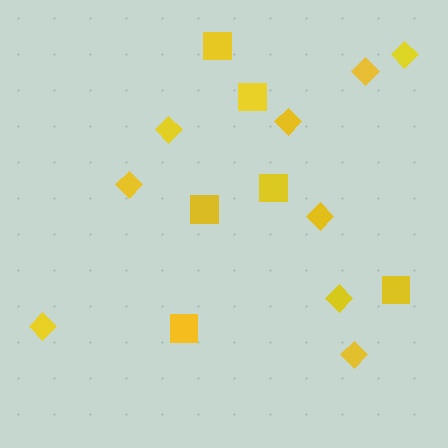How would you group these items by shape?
There are 2 groups: one group of squares (6) and one group of diamonds (9).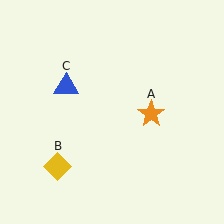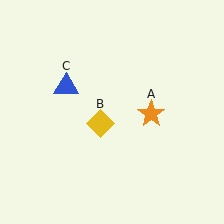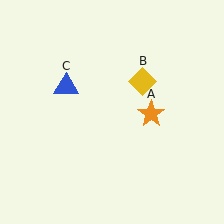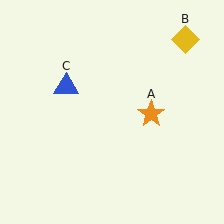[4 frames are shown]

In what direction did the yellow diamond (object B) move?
The yellow diamond (object B) moved up and to the right.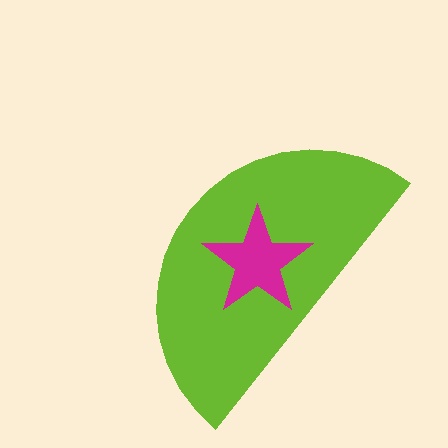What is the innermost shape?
The magenta star.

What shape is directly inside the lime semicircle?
The magenta star.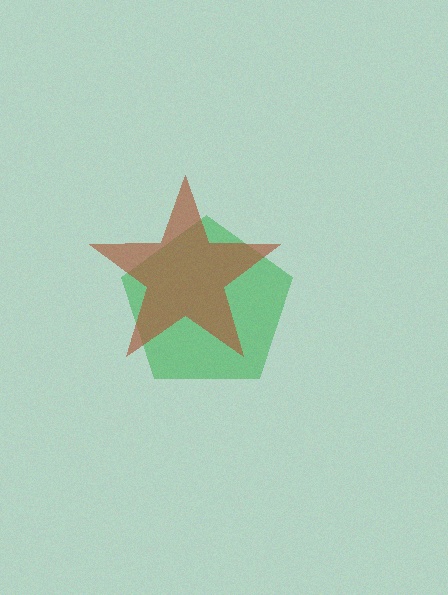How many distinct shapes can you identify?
There are 2 distinct shapes: a green pentagon, a brown star.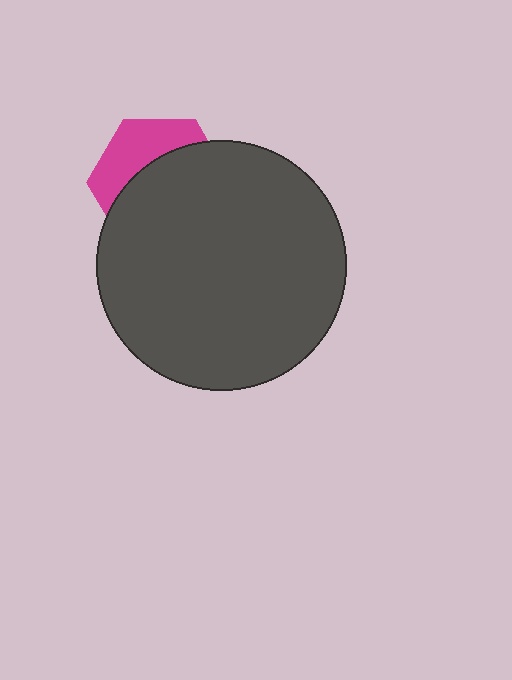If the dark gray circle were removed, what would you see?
You would see the complete magenta hexagon.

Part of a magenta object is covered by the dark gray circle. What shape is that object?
It is a hexagon.